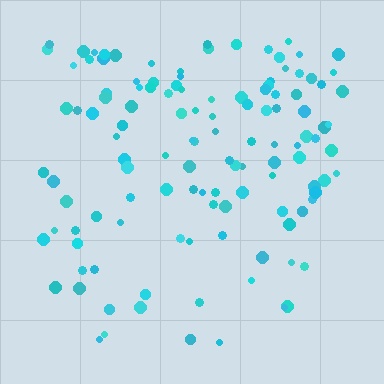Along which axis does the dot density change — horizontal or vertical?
Vertical.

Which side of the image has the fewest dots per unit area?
The bottom.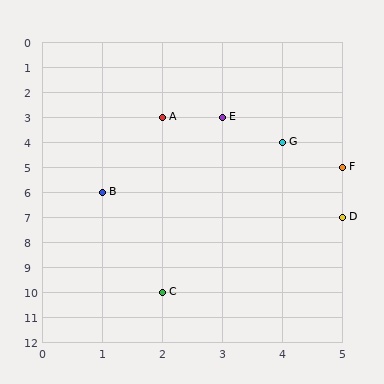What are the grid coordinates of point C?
Point C is at grid coordinates (2, 10).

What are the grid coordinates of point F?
Point F is at grid coordinates (5, 5).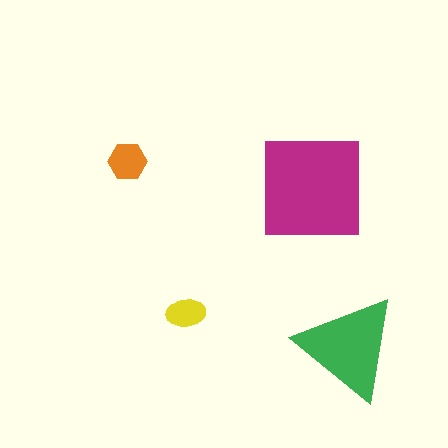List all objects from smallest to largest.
The yellow ellipse, the orange hexagon, the green triangle, the magenta square.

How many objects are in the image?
There are 4 objects in the image.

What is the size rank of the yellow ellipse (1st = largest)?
4th.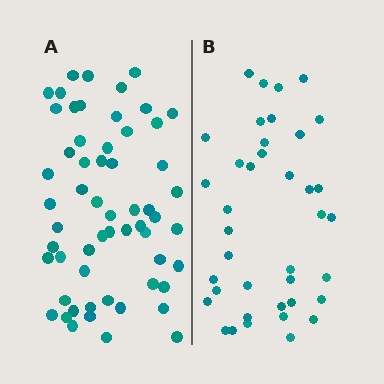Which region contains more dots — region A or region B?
Region A (the left region) has more dots.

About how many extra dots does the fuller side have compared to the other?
Region A has approximately 20 more dots than region B.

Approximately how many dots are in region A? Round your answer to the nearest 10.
About 60 dots. (The exact count is 58, which rounds to 60.)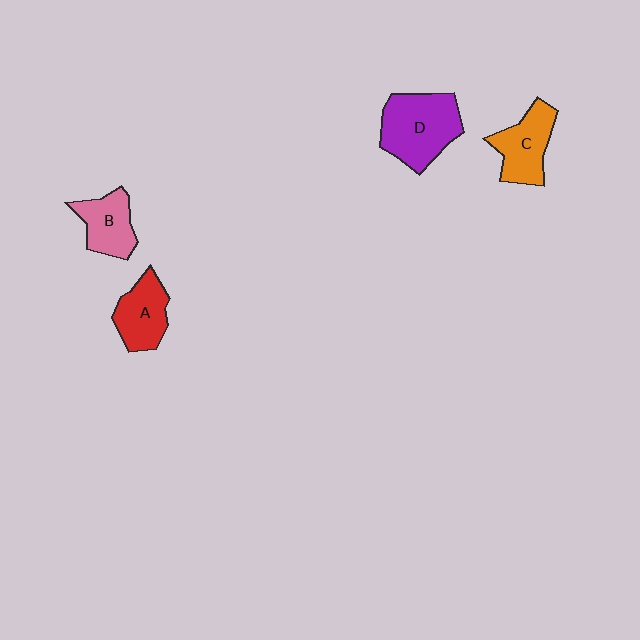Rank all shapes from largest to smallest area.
From largest to smallest: D (purple), C (orange), A (red), B (pink).